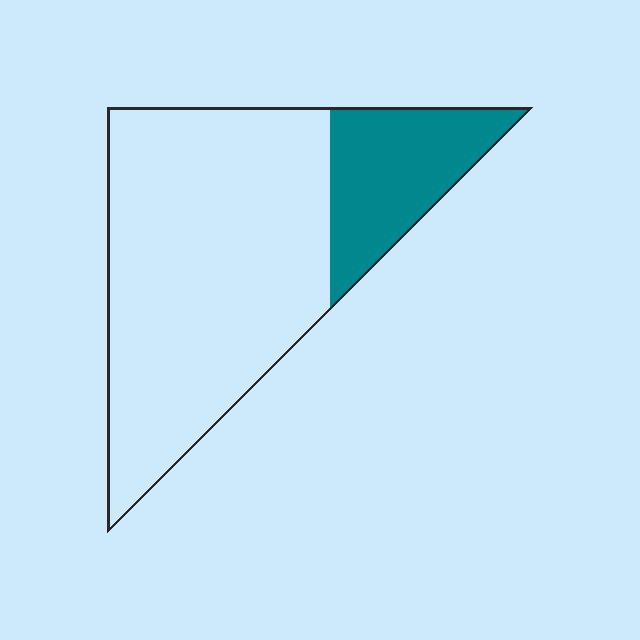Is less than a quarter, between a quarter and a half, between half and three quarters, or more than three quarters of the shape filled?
Less than a quarter.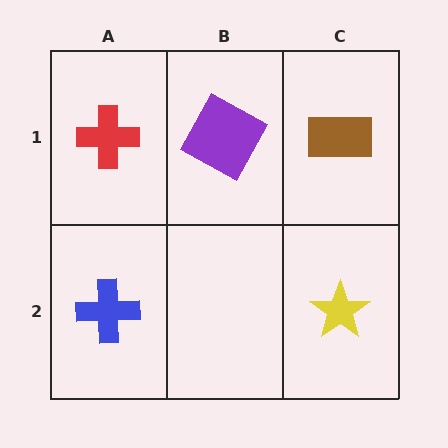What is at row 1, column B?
A purple square.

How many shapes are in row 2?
2 shapes.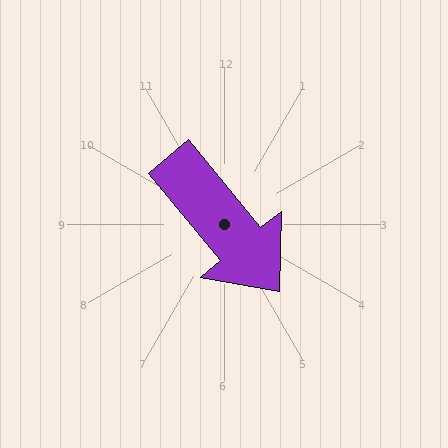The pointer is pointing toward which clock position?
Roughly 5 o'clock.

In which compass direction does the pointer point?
Southeast.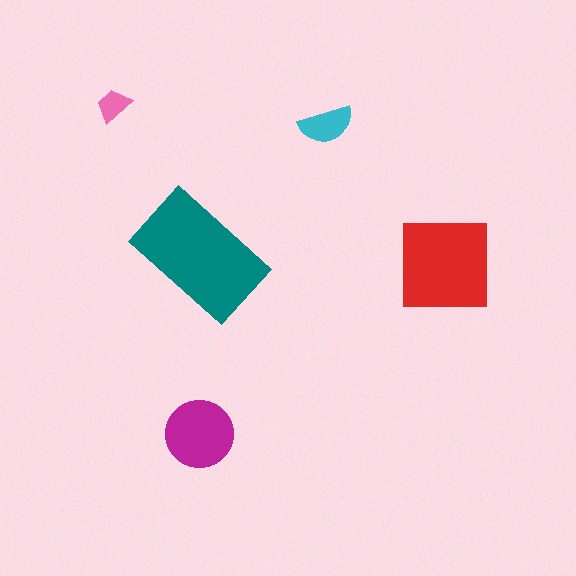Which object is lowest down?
The magenta circle is bottommost.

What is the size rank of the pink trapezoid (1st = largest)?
5th.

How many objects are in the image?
There are 5 objects in the image.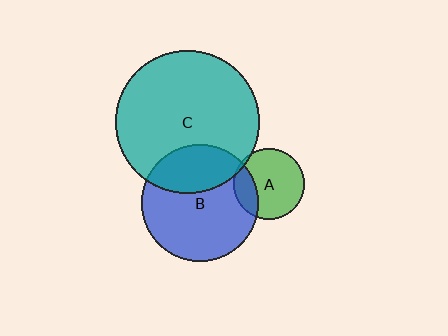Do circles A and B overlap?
Yes.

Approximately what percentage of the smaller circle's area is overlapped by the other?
Approximately 25%.